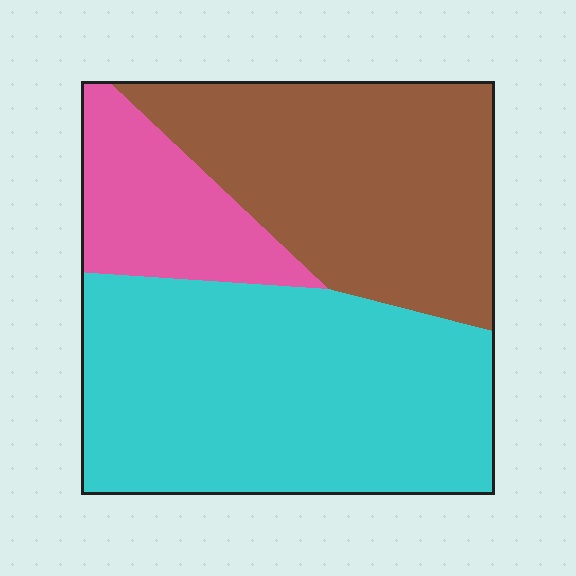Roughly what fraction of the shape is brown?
Brown covers 36% of the shape.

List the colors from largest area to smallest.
From largest to smallest: cyan, brown, pink.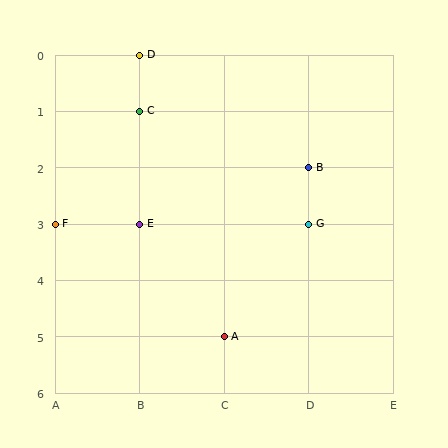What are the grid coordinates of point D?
Point D is at grid coordinates (B, 0).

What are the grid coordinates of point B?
Point B is at grid coordinates (D, 2).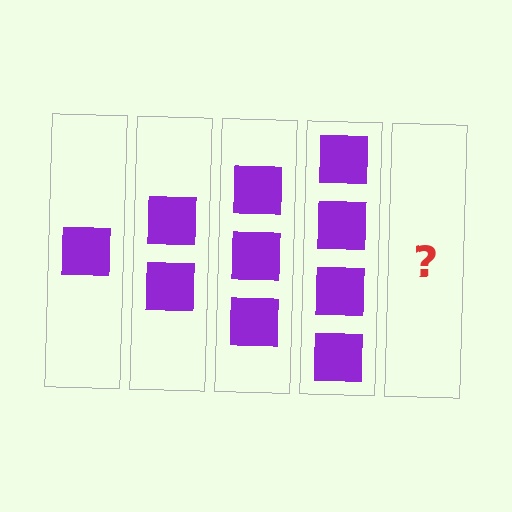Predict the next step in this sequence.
The next step is 5 squares.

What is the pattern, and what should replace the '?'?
The pattern is that each step adds one more square. The '?' should be 5 squares.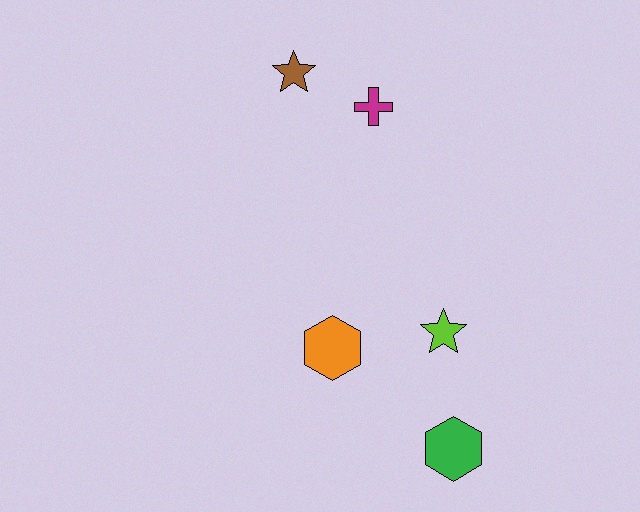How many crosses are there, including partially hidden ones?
There is 1 cross.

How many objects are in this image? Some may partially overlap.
There are 5 objects.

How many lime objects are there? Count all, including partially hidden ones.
There is 1 lime object.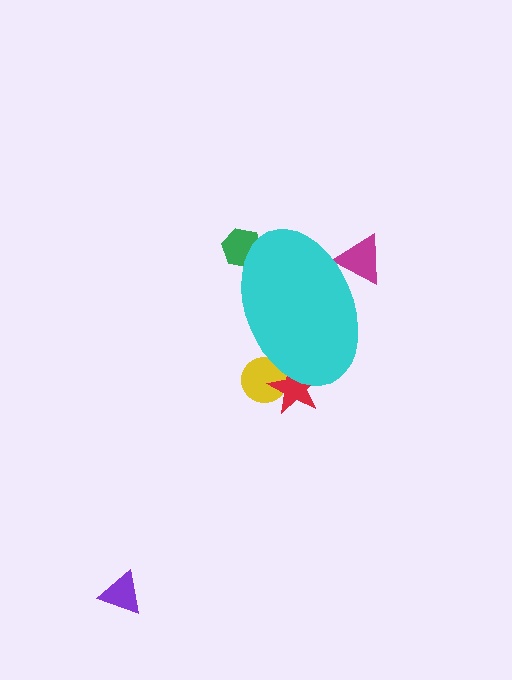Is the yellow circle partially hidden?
Yes, the yellow circle is partially hidden behind the cyan ellipse.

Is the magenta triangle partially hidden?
Yes, the magenta triangle is partially hidden behind the cyan ellipse.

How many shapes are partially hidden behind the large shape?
4 shapes are partially hidden.